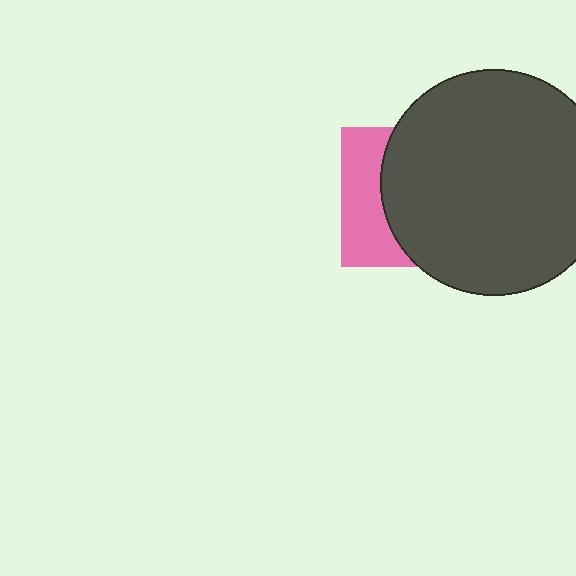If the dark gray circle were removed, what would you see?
You would see the complete pink square.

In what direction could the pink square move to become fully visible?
The pink square could move left. That would shift it out from behind the dark gray circle entirely.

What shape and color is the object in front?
The object in front is a dark gray circle.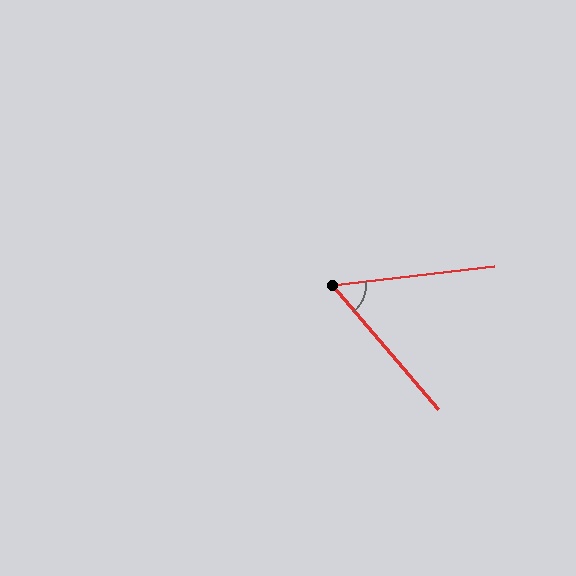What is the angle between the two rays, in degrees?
Approximately 56 degrees.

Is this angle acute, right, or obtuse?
It is acute.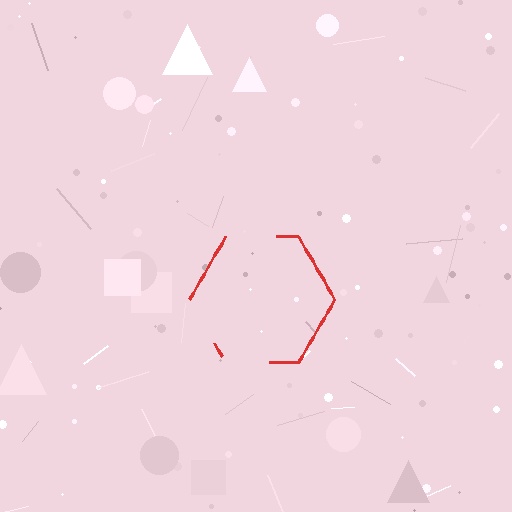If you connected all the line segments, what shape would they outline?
They would outline a hexagon.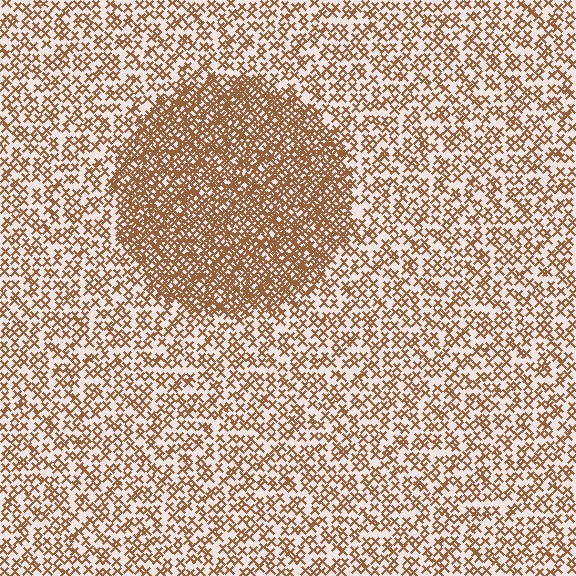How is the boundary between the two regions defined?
The boundary is defined by a change in element density (approximately 2.2x ratio). All elements are the same color, size, and shape.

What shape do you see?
I see a circle.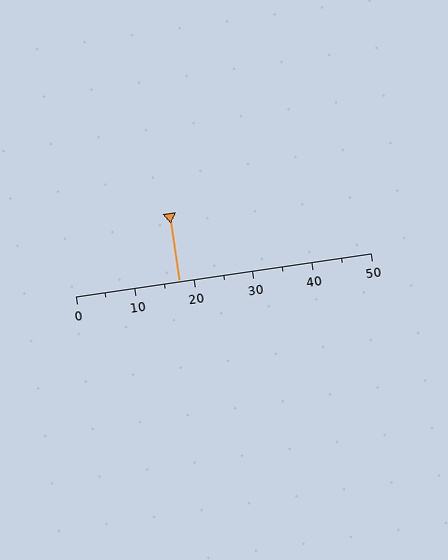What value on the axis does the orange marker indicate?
The marker indicates approximately 17.5.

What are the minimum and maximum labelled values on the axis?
The axis runs from 0 to 50.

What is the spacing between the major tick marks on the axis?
The major ticks are spaced 10 apart.